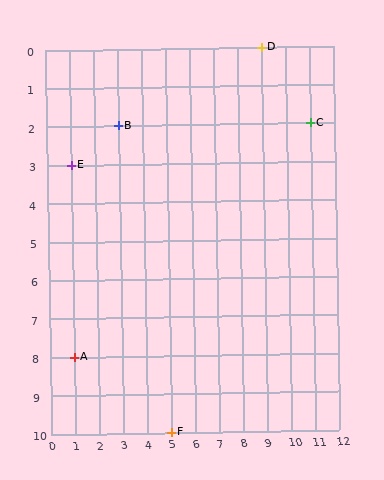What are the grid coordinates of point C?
Point C is at grid coordinates (11, 2).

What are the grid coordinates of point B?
Point B is at grid coordinates (3, 2).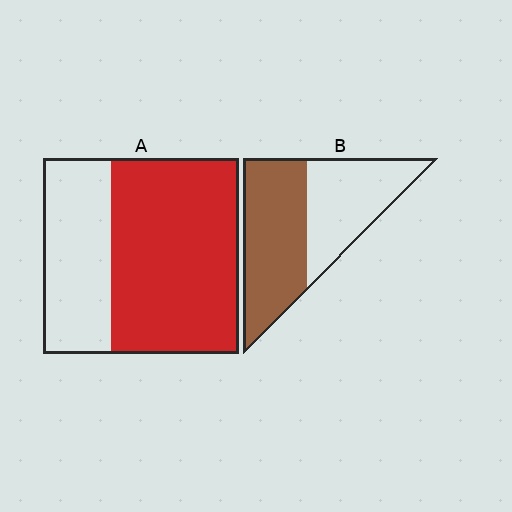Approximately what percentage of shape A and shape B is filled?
A is approximately 65% and B is approximately 55%.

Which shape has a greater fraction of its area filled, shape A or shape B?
Shape A.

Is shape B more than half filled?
Yes.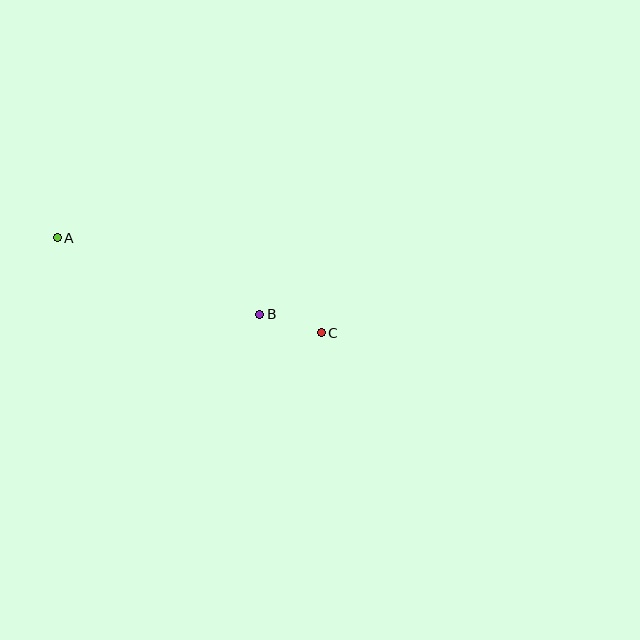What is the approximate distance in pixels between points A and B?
The distance between A and B is approximately 217 pixels.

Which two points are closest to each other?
Points B and C are closest to each other.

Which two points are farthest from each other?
Points A and C are farthest from each other.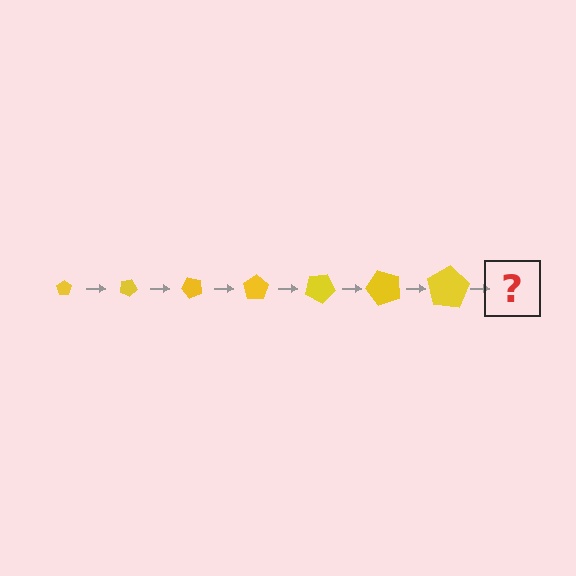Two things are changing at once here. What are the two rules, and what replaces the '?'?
The two rules are that the pentagon grows larger each step and it rotates 25 degrees each step. The '?' should be a pentagon, larger than the previous one and rotated 175 degrees from the start.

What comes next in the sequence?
The next element should be a pentagon, larger than the previous one and rotated 175 degrees from the start.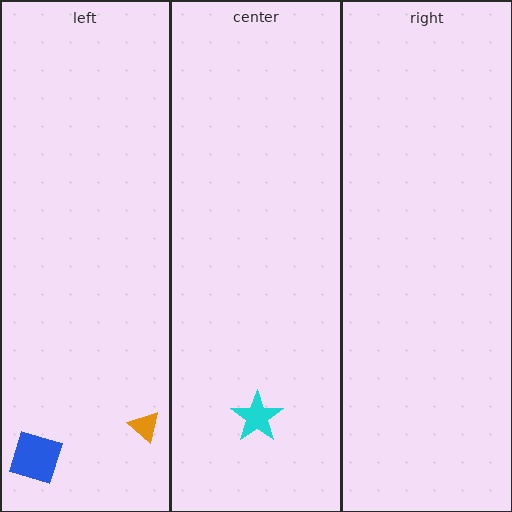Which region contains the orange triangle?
The left region.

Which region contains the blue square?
The left region.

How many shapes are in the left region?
2.